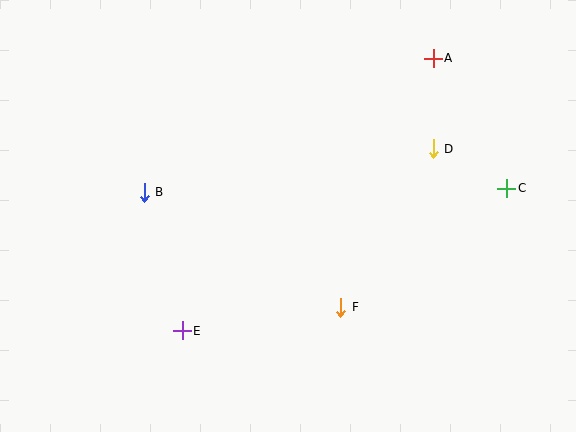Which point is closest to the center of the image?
Point F at (341, 307) is closest to the center.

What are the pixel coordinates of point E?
Point E is at (182, 331).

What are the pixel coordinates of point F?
Point F is at (341, 307).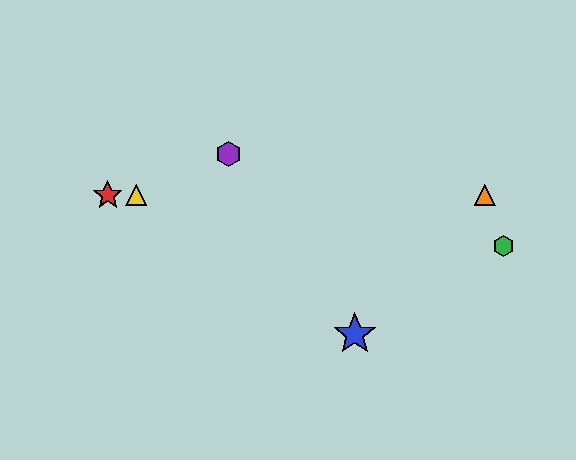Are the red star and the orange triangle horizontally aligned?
Yes, both are at y≈195.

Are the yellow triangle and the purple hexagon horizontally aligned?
No, the yellow triangle is at y≈195 and the purple hexagon is at y≈154.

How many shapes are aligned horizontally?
3 shapes (the red star, the yellow triangle, the orange triangle) are aligned horizontally.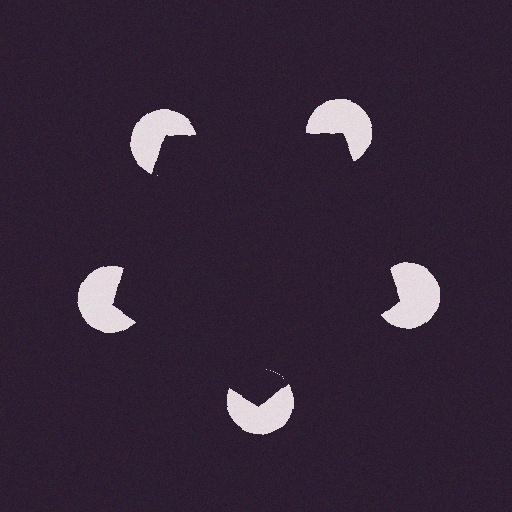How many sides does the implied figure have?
5 sides.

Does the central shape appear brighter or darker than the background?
It typically appears slightly darker than the background, even though no actual brightness change is drawn.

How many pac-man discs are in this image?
There are 5 — one at each vertex of the illusory pentagon.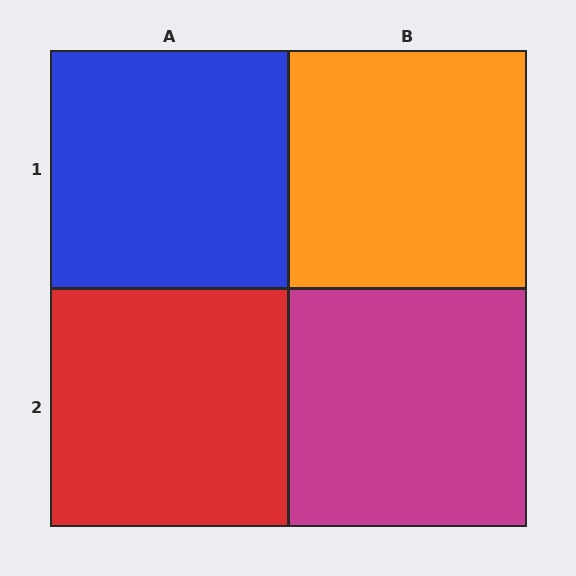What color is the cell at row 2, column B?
Magenta.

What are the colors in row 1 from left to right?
Blue, orange.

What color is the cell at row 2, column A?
Red.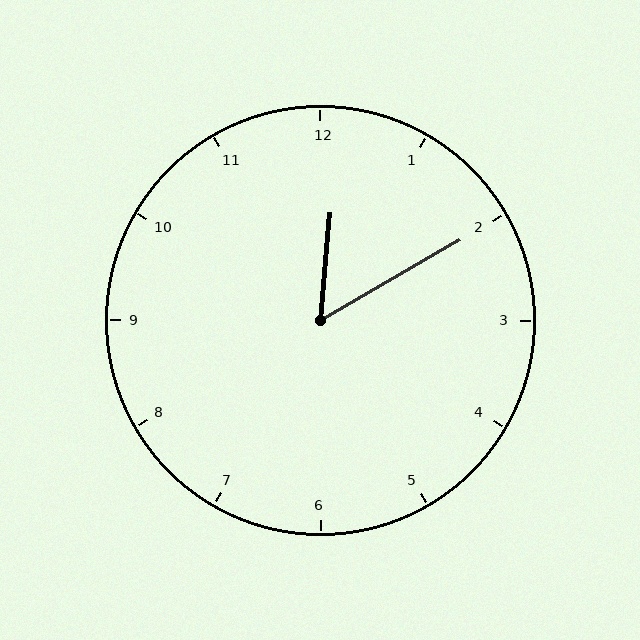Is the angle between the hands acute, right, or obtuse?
It is acute.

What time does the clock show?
12:10.